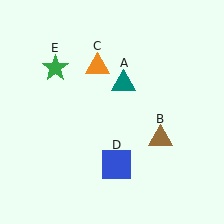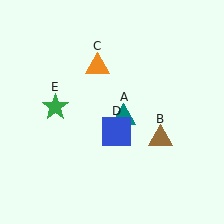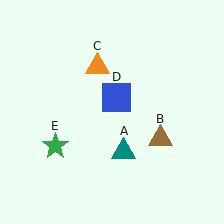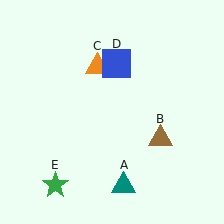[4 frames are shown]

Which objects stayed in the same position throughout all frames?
Brown triangle (object B) and orange triangle (object C) remained stationary.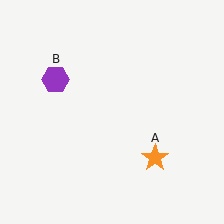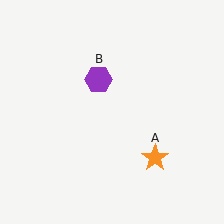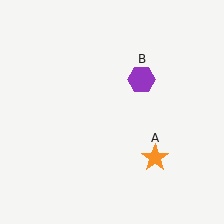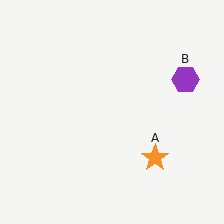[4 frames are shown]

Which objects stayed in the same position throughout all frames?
Orange star (object A) remained stationary.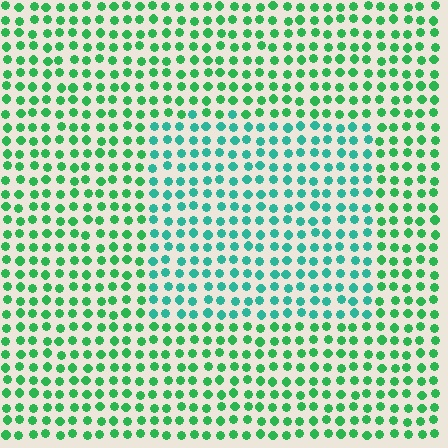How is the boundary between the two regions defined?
The boundary is defined purely by a slight shift in hue (about 33 degrees). Spacing, size, and orientation are identical on both sides.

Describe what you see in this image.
The image is filled with small green elements in a uniform arrangement. A rectangle-shaped region is visible where the elements are tinted to a slightly different hue, forming a subtle color boundary.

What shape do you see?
I see a rectangle.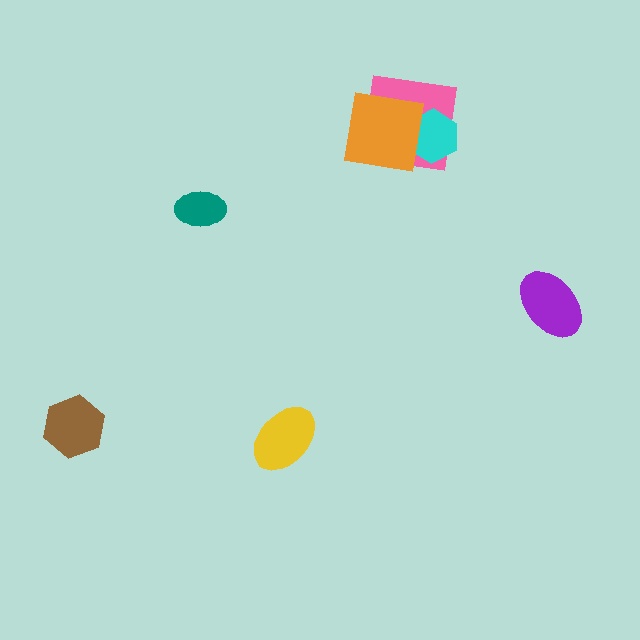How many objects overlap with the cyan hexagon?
2 objects overlap with the cyan hexagon.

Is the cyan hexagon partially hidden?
Yes, it is partially covered by another shape.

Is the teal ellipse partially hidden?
No, no other shape covers it.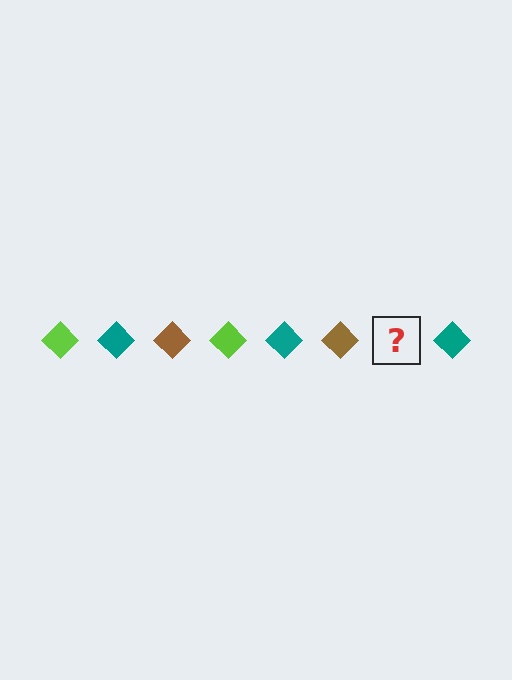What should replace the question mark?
The question mark should be replaced with a lime diamond.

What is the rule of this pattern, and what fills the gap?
The rule is that the pattern cycles through lime, teal, brown diamonds. The gap should be filled with a lime diamond.